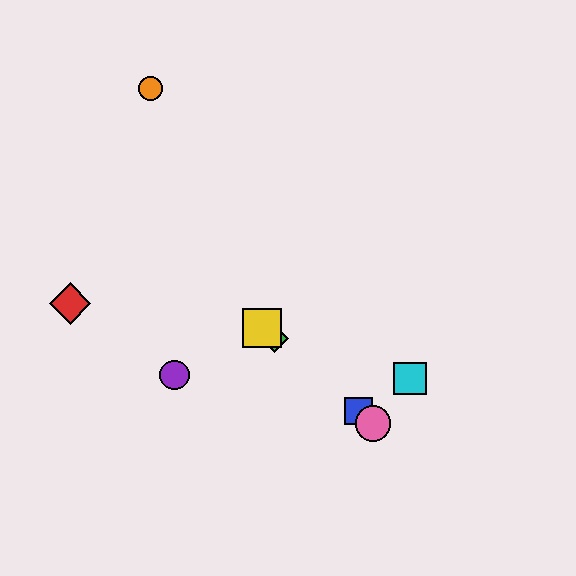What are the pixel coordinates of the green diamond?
The green diamond is at (275, 339).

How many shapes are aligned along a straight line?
4 shapes (the blue square, the green diamond, the yellow square, the pink circle) are aligned along a straight line.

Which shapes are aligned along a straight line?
The blue square, the green diamond, the yellow square, the pink circle are aligned along a straight line.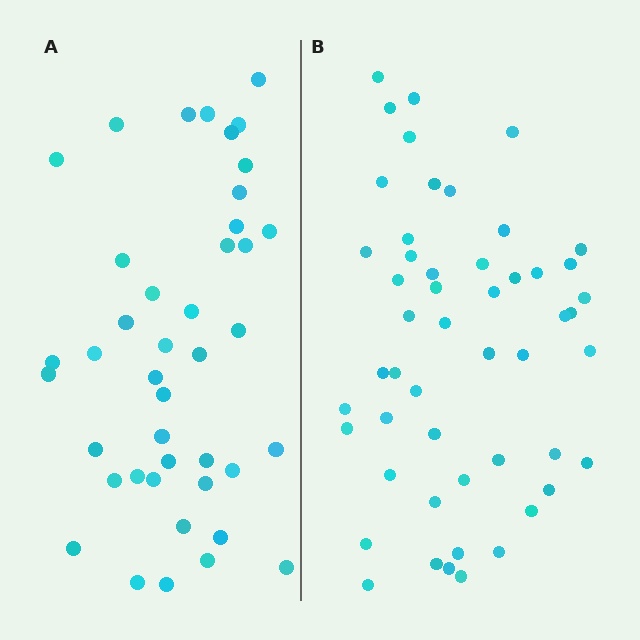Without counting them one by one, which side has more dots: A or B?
Region B (the right region) has more dots.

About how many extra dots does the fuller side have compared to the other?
Region B has roughly 8 or so more dots than region A.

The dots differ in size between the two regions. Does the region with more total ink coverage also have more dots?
No. Region A has more total ink coverage because its dots are larger, but region B actually contains more individual dots. Total area can be misleading — the number of items is what matters here.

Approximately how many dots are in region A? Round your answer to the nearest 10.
About 40 dots. (The exact count is 42, which rounds to 40.)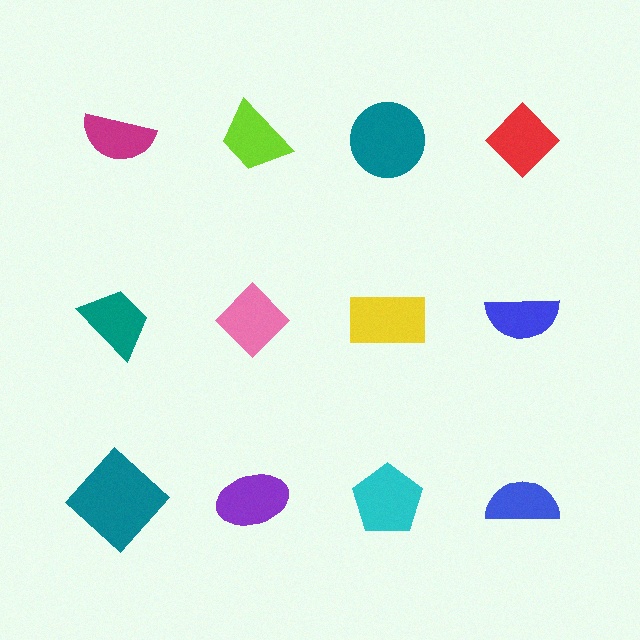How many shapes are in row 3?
4 shapes.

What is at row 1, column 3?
A teal circle.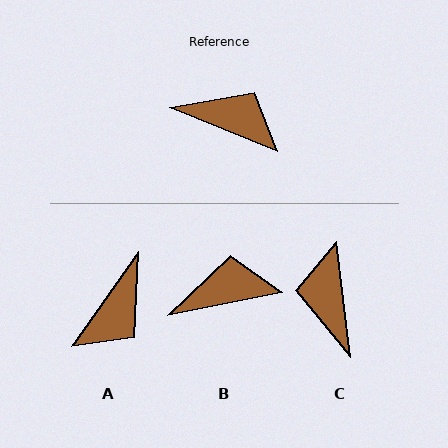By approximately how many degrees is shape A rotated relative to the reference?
Approximately 103 degrees clockwise.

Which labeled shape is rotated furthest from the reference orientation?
C, about 119 degrees away.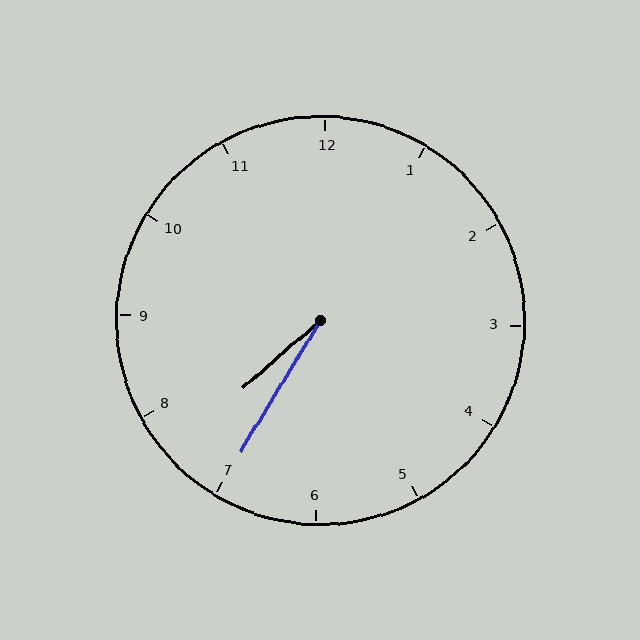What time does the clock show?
7:35.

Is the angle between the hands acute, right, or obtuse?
It is acute.